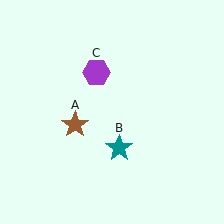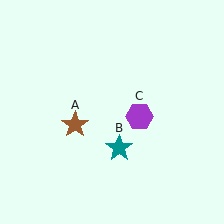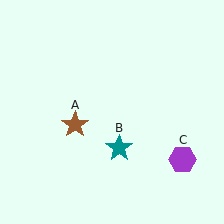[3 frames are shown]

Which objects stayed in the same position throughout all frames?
Brown star (object A) and teal star (object B) remained stationary.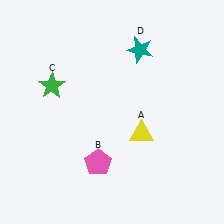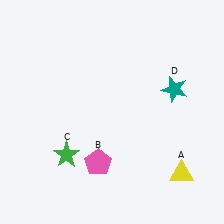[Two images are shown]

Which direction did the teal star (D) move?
The teal star (D) moved down.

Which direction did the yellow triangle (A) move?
The yellow triangle (A) moved right.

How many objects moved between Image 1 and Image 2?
3 objects moved between the two images.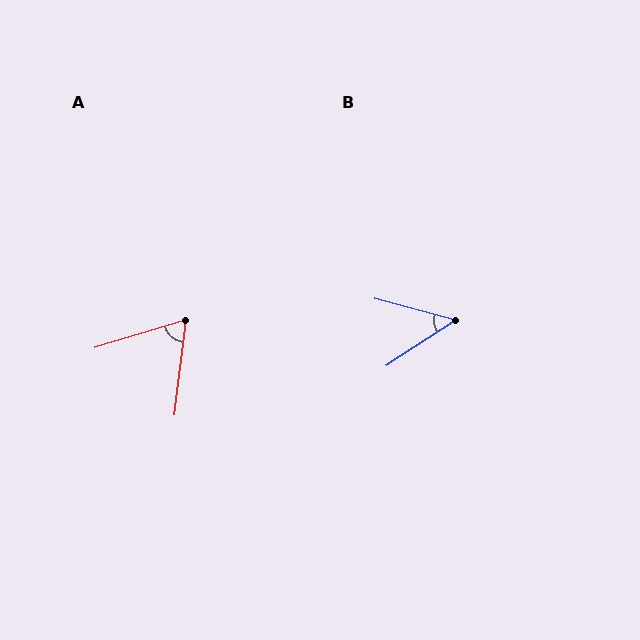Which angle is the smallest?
B, at approximately 48 degrees.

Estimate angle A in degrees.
Approximately 66 degrees.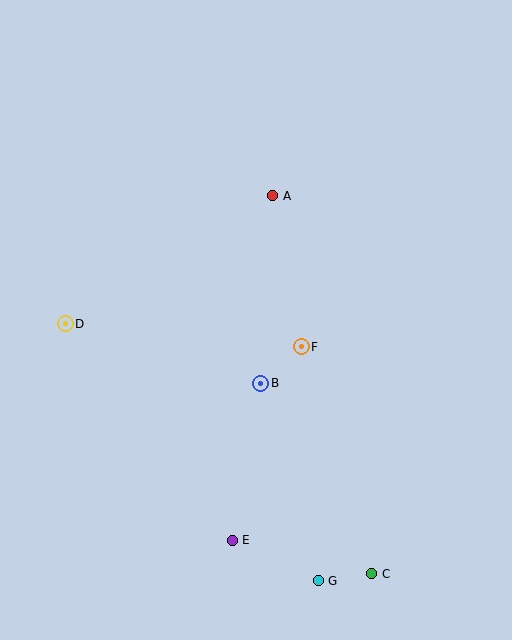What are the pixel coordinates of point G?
Point G is at (318, 581).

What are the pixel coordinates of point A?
Point A is at (273, 196).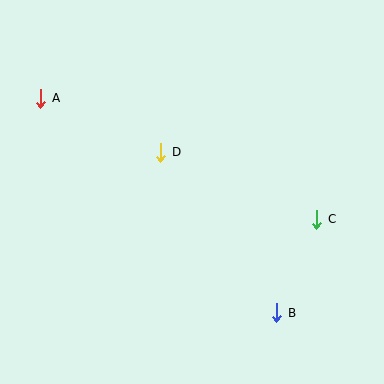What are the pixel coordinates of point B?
Point B is at (277, 313).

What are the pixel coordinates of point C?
Point C is at (317, 219).